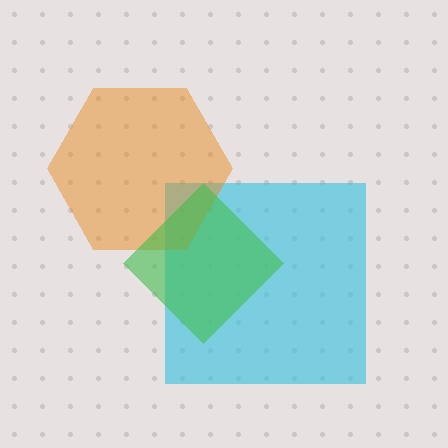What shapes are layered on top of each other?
The layered shapes are: a cyan square, an orange hexagon, a green diamond.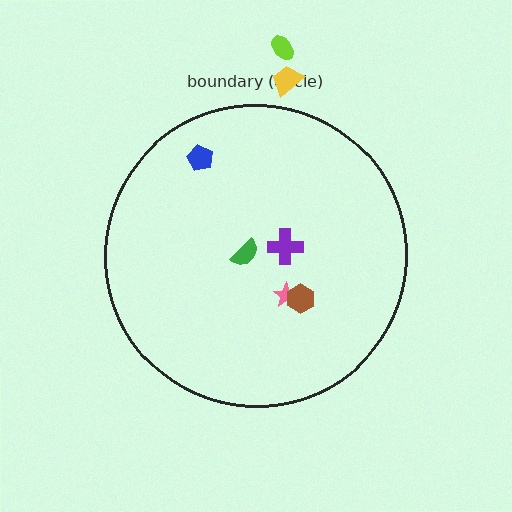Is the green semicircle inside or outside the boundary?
Inside.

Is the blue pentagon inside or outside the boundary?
Inside.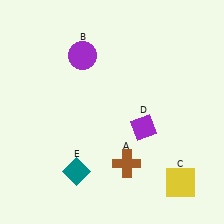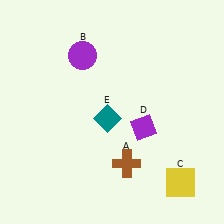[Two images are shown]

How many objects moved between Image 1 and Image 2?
1 object moved between the two images.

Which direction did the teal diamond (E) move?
The teal diamond (E) moved up.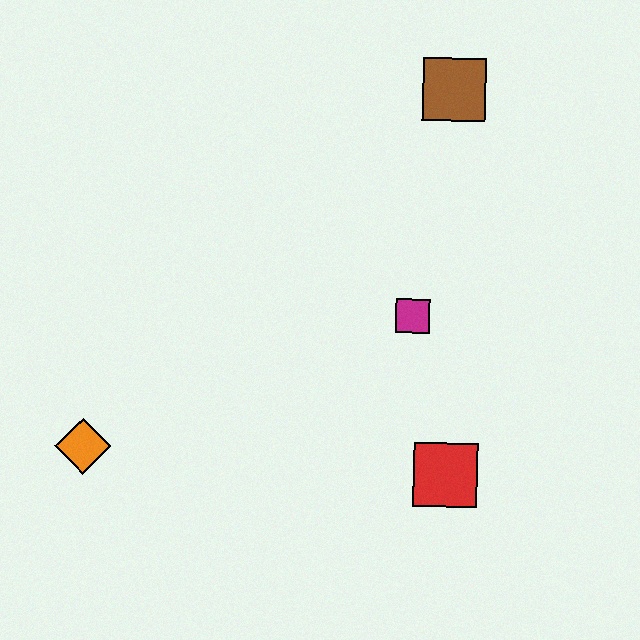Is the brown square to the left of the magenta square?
No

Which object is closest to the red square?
The magenta square is closest to the red square.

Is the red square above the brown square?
No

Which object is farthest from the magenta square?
The orange diamond is farthest from the magenta square.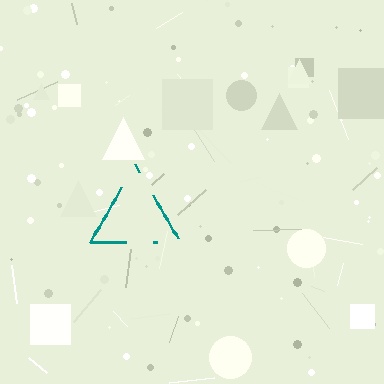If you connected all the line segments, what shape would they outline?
They would outline a triangle.